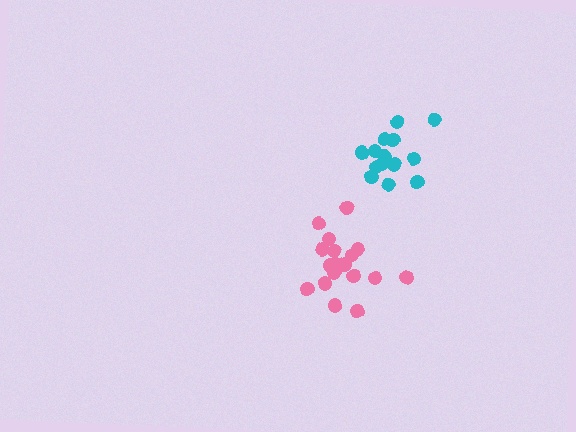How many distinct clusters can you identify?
There are 2 distinct clusters.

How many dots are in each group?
Group 1: 14 dots, Group 2: 19 dots (33 total).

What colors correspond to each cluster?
The clusters are colored: cyan, pink.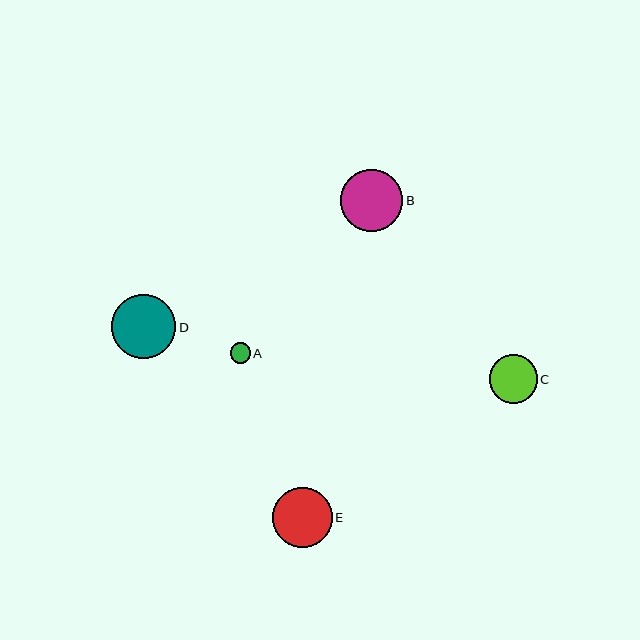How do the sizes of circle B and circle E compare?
Circle B and circle E are approximately the same size.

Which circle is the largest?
Circle D is the largest with a size of approximately 64 pixels.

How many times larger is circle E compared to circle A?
Circle E is approximately 2.9 times the size of circle A.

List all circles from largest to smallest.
From largest to smallest: D, B, E, C, A.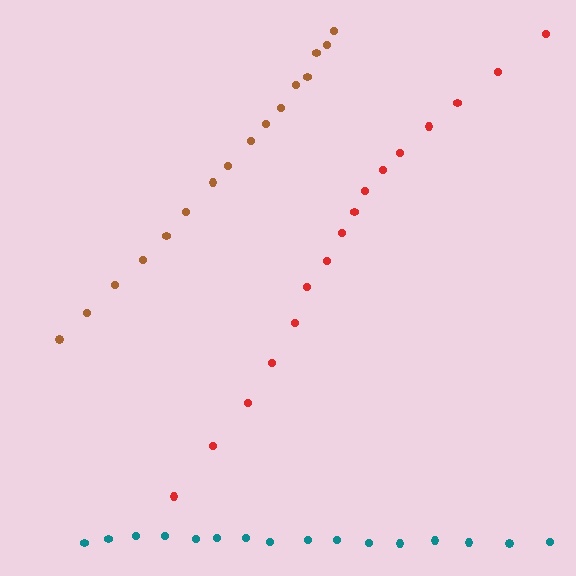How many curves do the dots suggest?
There are 3 distinct paths.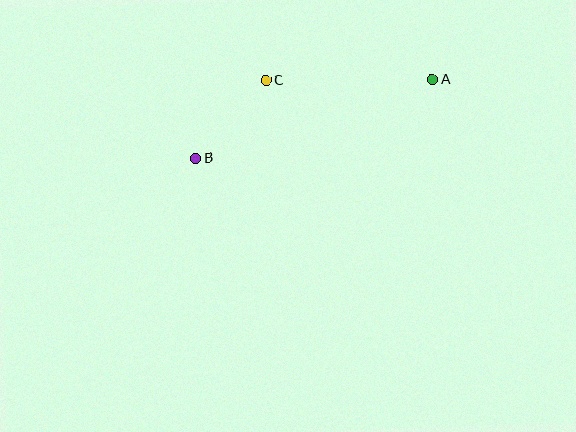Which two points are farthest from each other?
Points A and B are farthest from each other.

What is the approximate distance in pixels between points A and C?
The distance between A and C is approximately 167 pixels.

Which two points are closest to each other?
Points B and C are closest to each other.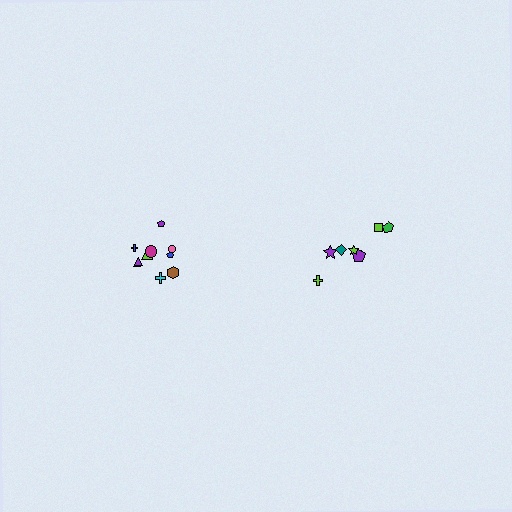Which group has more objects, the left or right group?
The left group.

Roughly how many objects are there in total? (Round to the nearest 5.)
Roughly 20 objects in total.